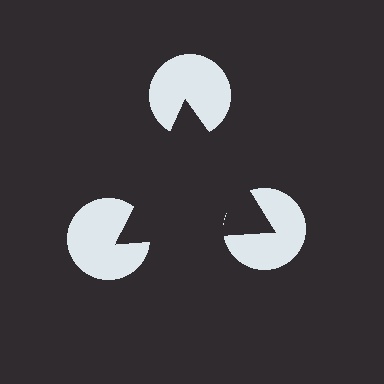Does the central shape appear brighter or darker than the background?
It typically appears slightly darker than the background, even though no actual brightness change is drawn.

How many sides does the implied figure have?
3 sides.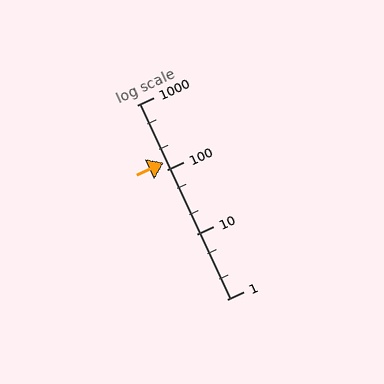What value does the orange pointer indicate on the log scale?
The pointer indicates approximately 130.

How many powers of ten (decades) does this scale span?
The scale spans 3 decades, from 1 to 1000.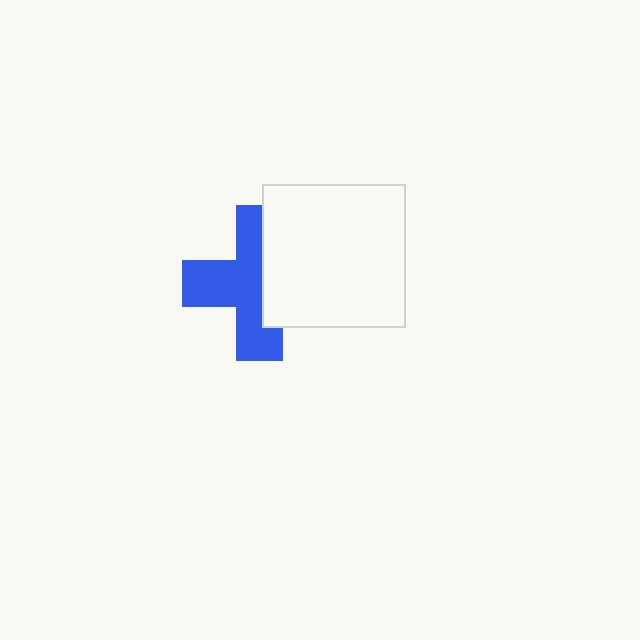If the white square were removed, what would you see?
You would see the complete blue cross.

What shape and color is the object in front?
The object in front is a white square.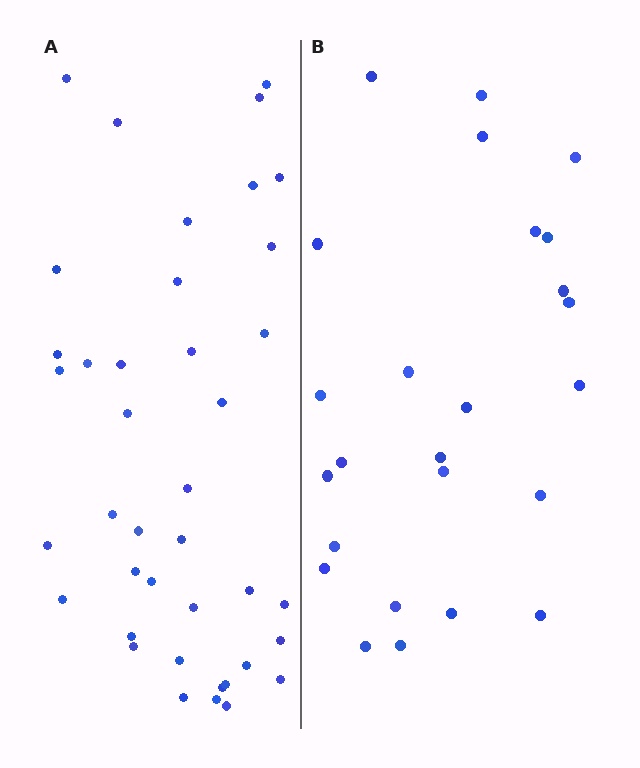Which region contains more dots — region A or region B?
Region A (the left region) has more dots.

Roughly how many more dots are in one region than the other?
Region A has approximately 15 more dots than region B.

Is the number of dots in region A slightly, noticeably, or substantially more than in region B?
Region A has substantially more. The ratio is roughly 1.6 to 1.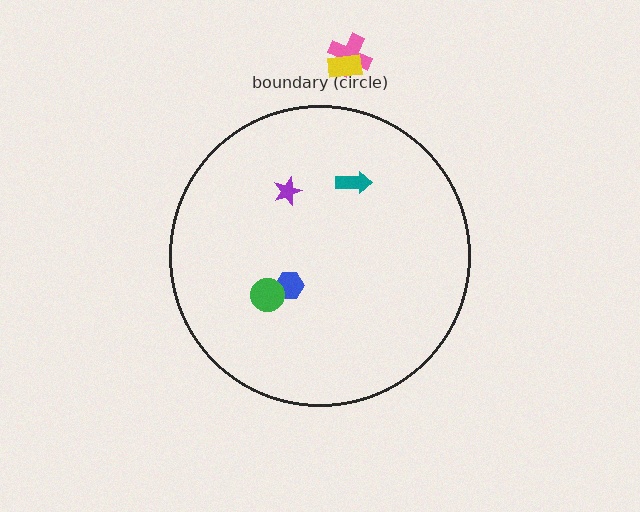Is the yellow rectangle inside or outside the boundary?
Outside.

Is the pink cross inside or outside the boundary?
Outside.